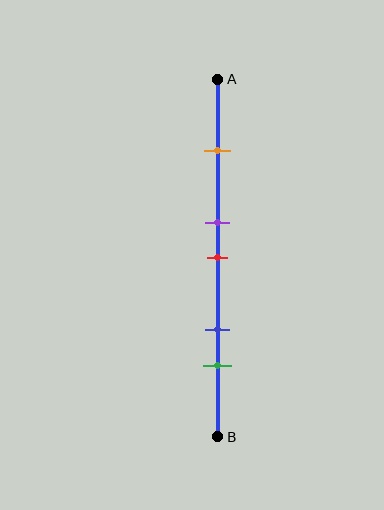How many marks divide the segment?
There are 5 marks dividing the segment.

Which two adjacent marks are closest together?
The purple and red marks are the closest adjacent pair.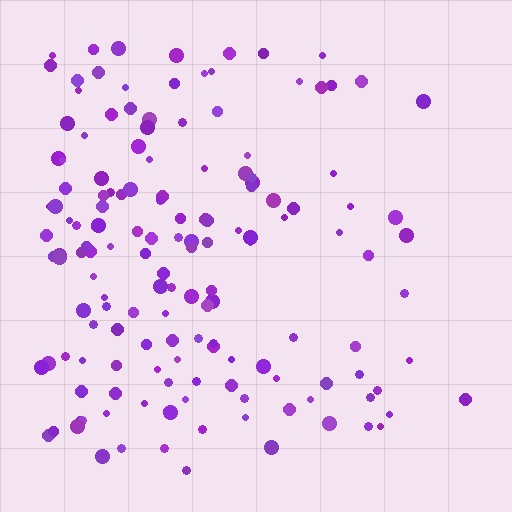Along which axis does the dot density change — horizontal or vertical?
Horizontal.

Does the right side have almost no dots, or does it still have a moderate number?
Still a moderate number, just noticeably fewer than the left.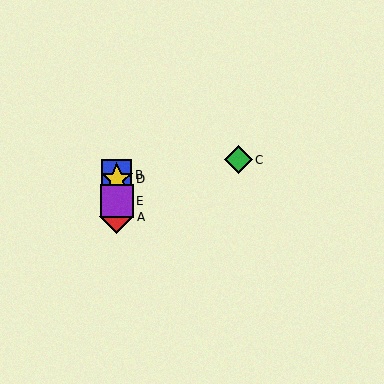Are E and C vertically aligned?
No, E is at x≈117 and C is at x≈239.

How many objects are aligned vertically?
4 objects (A, B, D, E) are aligned vertically.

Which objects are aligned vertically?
Objects A, B, D, E are aligned vertically.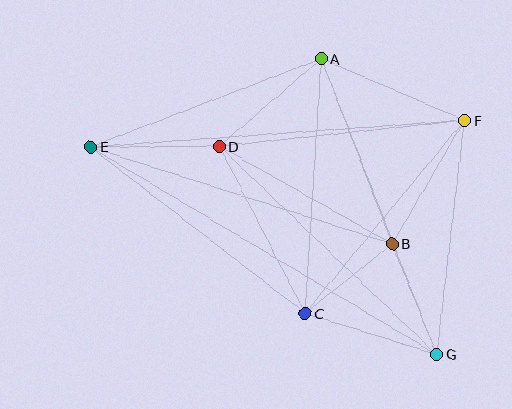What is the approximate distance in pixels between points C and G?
The distance between C and G is approximately 138 pixels.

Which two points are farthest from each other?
Points E and G are farthest from each other.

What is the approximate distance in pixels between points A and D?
The distance between A and D is approximately 134 pixels.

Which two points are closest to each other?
Points B and C are closest to each other.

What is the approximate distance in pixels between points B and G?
The distance between B and G is approximately 119 pixels.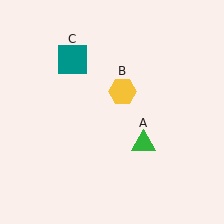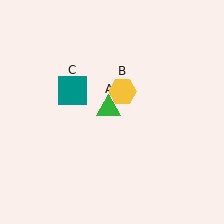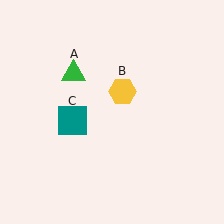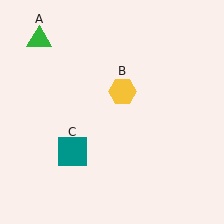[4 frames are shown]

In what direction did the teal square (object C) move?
The teal square (object C) moved down.